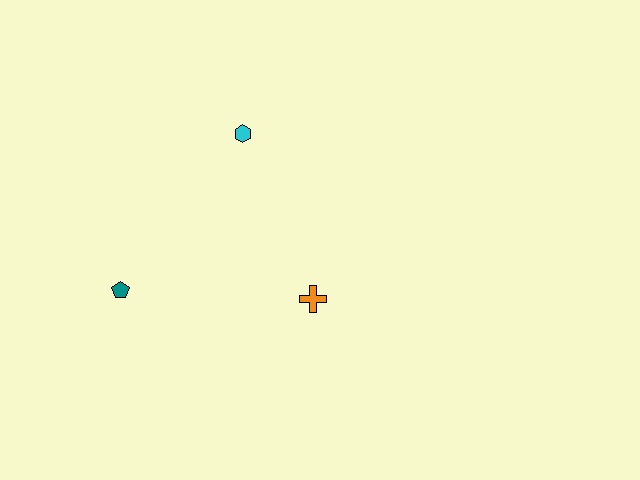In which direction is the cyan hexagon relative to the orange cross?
The cyan hexagon is above the orange cross.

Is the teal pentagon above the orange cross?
Yes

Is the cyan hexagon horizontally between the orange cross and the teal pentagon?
Yes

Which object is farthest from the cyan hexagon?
The teal pentagon is farthest from the cyan hexagon.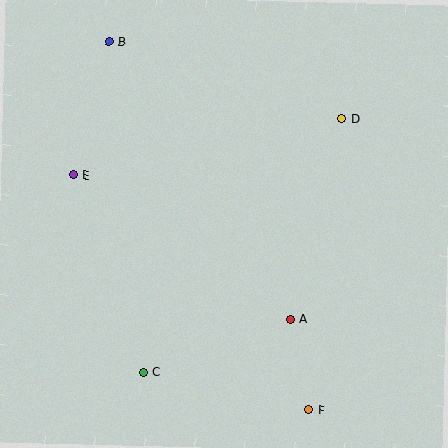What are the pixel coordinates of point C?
Point C is at (143, 372).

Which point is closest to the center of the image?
Point A at (290, 319) is closest to the center.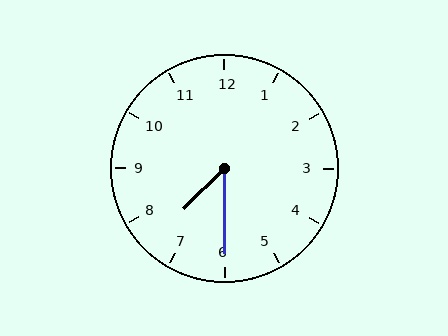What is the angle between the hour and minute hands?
Approximately 45 degrees.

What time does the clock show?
7:30.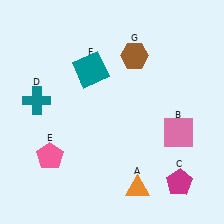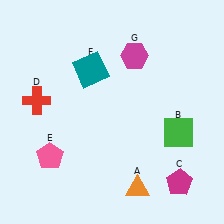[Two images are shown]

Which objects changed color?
B changed from pink to green. D changed from teal to red. G changed from brown to magenta.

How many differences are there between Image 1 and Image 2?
There are 3 differences between the two images.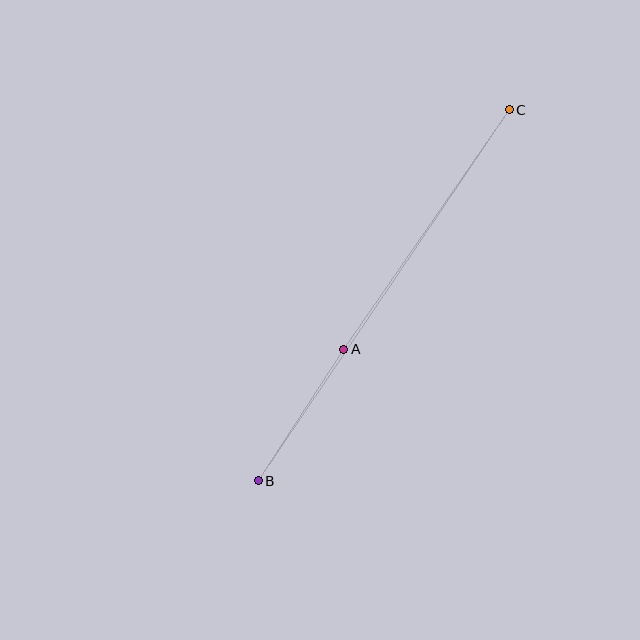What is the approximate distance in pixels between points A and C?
The distance between A and C is approximately 291 pixels.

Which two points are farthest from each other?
Points B and C are farthest from each other.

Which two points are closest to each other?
Points A and B are closest to each other.